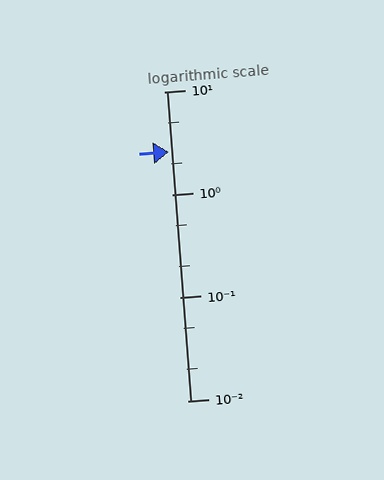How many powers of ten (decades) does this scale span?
The scale spans 3 decades, from 0.01 to 10.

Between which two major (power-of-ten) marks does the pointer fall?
The pointer is between 1 and 10.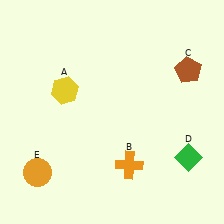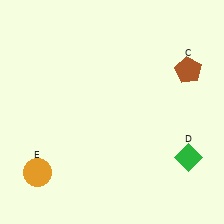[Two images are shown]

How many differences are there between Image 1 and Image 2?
There are 2 differences between the two images.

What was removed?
The orange cross (B), the yellow hexagon (A) were removed in Image 2.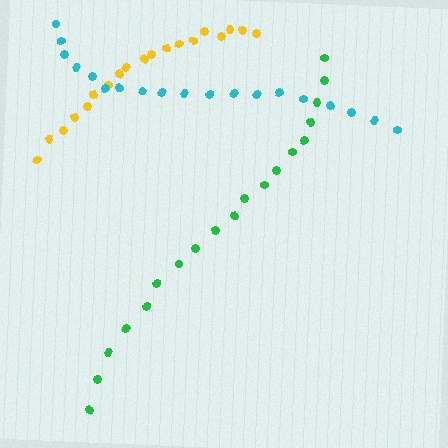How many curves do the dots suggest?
There are 3 distinct paths.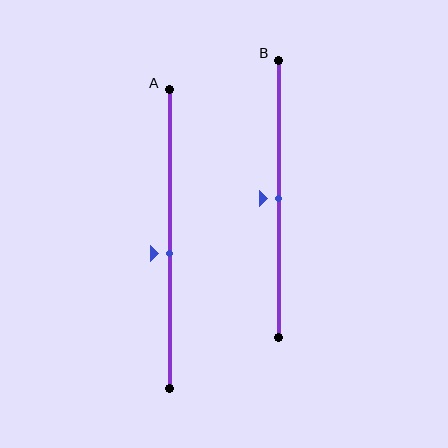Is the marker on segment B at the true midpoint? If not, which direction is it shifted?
Yes, the marker on segment B is at the true midpoint.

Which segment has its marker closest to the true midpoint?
Segment B has its marker closest to the true midpoint.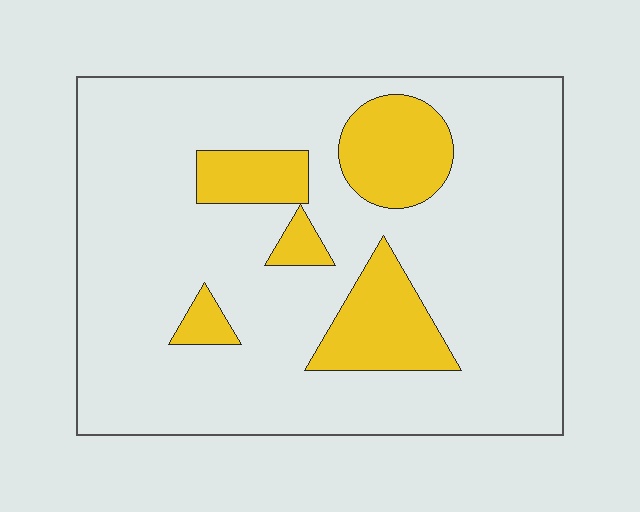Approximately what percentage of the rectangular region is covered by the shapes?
Approximately 20%.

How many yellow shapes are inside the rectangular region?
5.